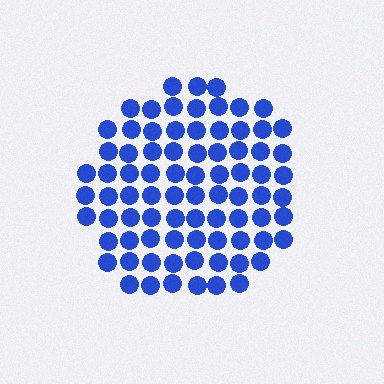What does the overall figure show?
The overall figure shows a circle.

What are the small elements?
The small elements are circles.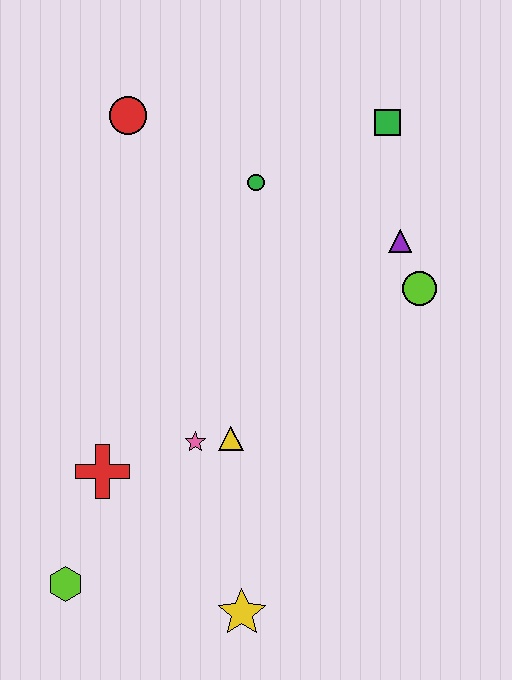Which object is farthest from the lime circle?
The lime hexagon is farthest from the lime circle.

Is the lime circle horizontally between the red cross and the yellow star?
No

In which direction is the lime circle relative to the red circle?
The lime circle is to the right of the red circle.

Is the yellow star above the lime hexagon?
No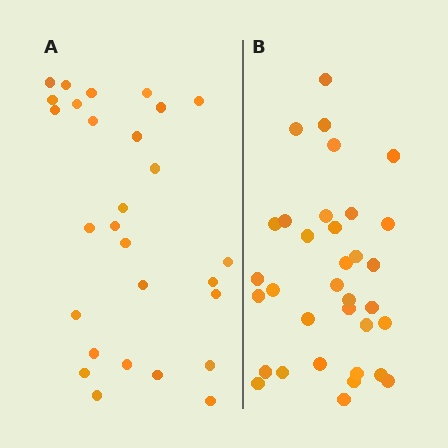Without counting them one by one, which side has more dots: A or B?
Region B (the right region) has more dots.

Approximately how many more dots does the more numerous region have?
Region B has about 6 more dots than region A.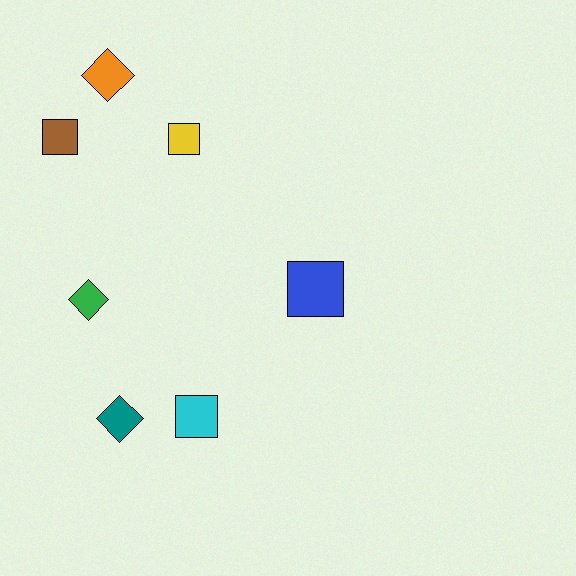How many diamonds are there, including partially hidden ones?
There are 3 diamonds.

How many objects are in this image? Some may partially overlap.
There are 7 objects.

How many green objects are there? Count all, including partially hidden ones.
There is 1 green object.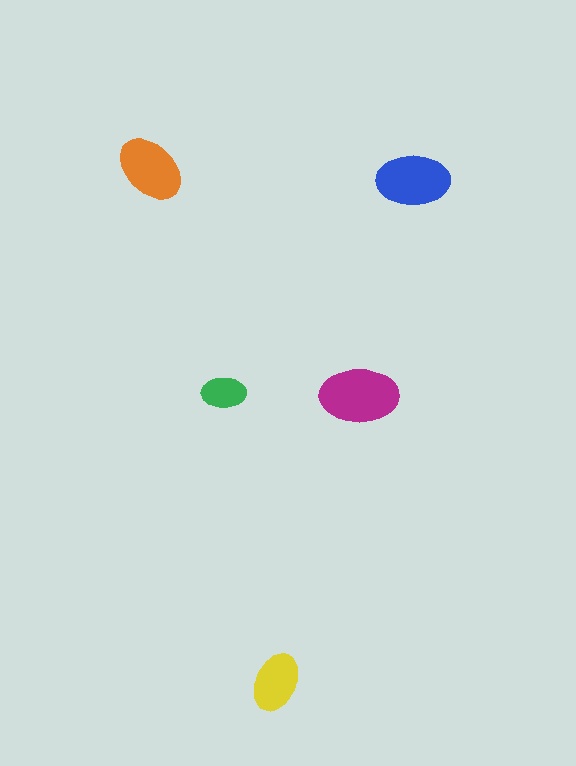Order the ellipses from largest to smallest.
the magenta one, the blue one, the orange one, the yellow one, the green one.